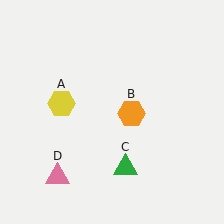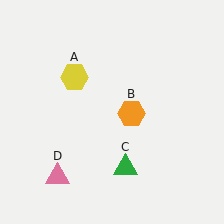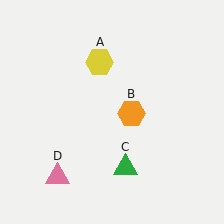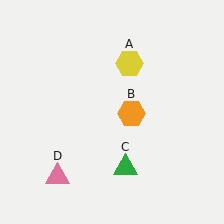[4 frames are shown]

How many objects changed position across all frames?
1 object changed position: yellow hexagon (object A).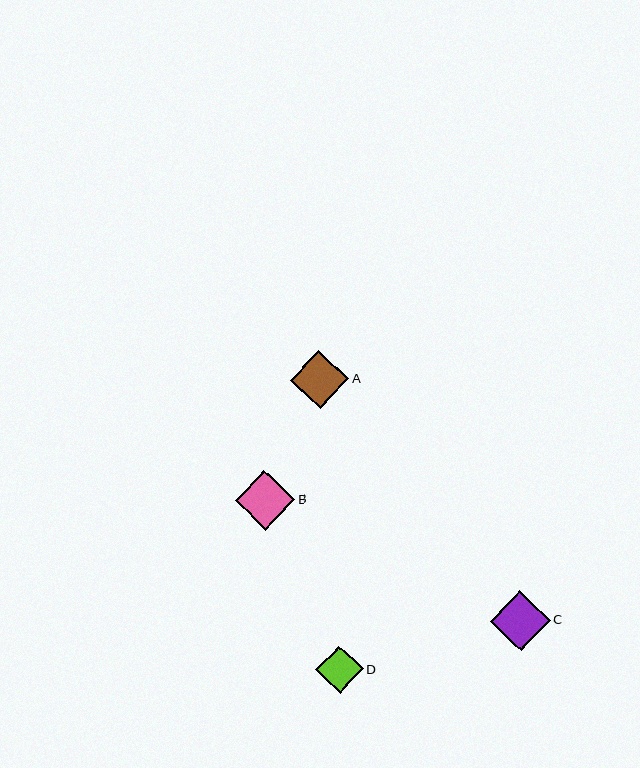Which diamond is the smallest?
Diamond D is the smallest with a size of approximately 47 pixels.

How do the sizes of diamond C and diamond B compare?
Diamond C and diamond B are approximately the same size.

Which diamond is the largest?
Diamond C is the largest with a size of approximately 60 pixels.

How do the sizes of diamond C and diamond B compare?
Diamond C and diamond B are approximately the same size.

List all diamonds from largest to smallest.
From largest to smallest: C, B, A, D.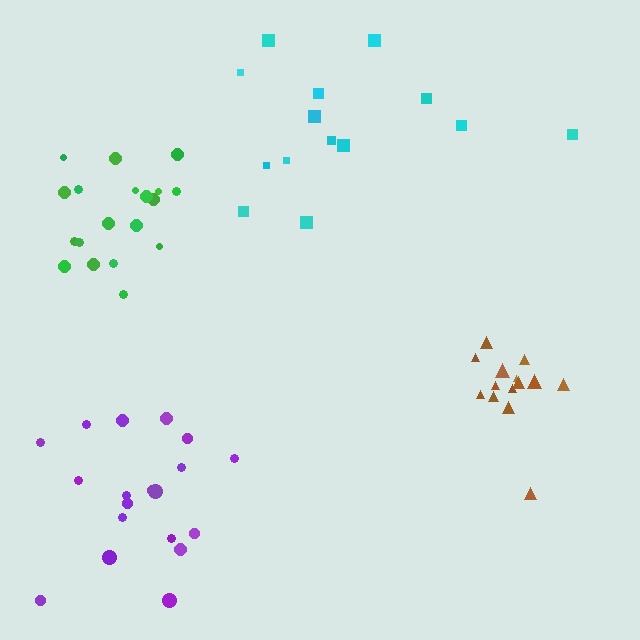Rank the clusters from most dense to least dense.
brown, green, purple, cyan.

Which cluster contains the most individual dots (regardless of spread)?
Purple (20).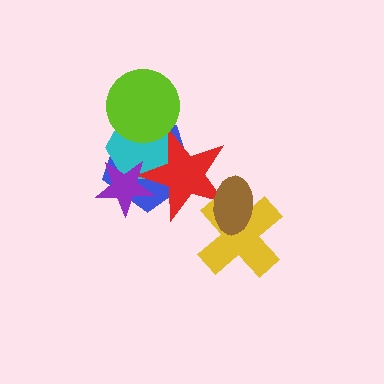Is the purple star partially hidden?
No, no other shape covers it.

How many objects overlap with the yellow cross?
2 objects overlap with the yellow cross.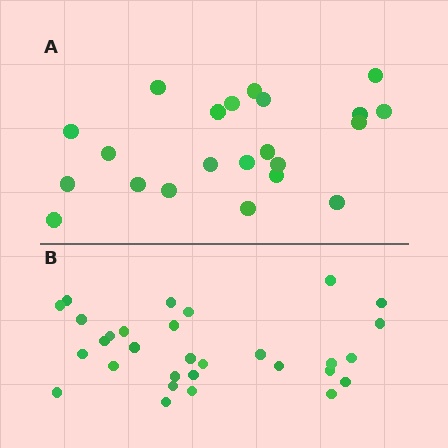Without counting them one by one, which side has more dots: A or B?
Region B (the bottom region) has more dots.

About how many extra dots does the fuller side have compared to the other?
Region B has roughly 8 or so more dots than region A.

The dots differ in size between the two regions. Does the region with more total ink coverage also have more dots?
No. Region A has more total ink coverage because its dots are larger, but region B actually contains more individual dots. Total area can be misleading — the number of items is what matters here.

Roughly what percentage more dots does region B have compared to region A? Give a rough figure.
About 35% more.